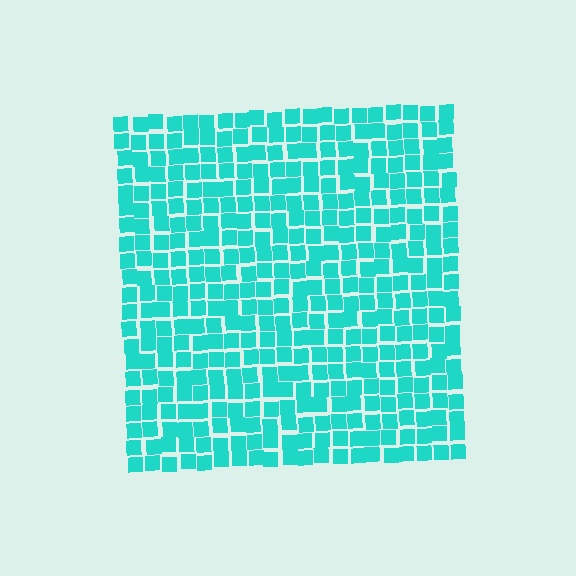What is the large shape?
The large shape is a square.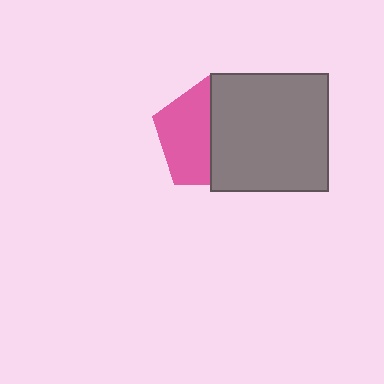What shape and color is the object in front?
The object in front is a gray square.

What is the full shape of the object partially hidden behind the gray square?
The partially hidden object is a pink pentagon.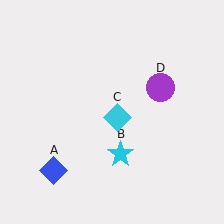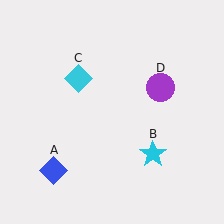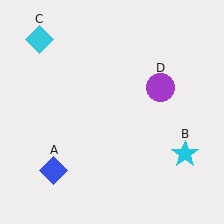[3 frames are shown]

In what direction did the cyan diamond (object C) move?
The cyan diamond (object C) moved up and to the left.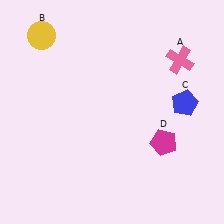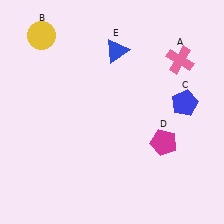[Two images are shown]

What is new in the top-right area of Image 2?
A blue triangle (E) was added in the top-right area of Image 2.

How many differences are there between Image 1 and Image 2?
There is 1 difference between the two images.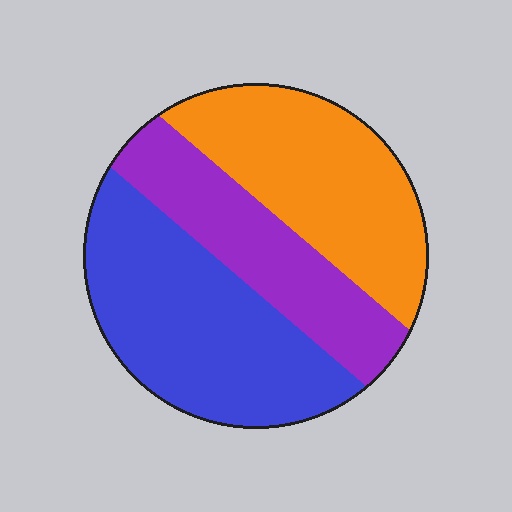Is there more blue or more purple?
Blue.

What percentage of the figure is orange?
Orange covers around 35% of the figure.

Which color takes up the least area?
Purple, at roughly 25%.